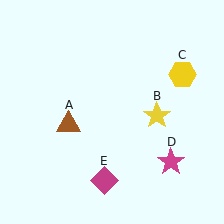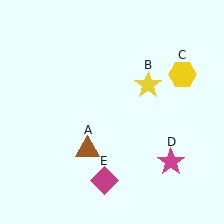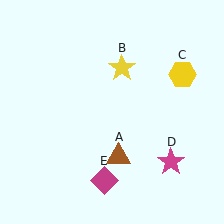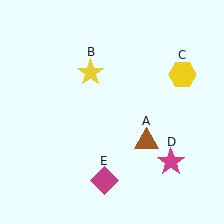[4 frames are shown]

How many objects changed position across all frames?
2 objects changed position: brown triangle (object A), yellow star (object B).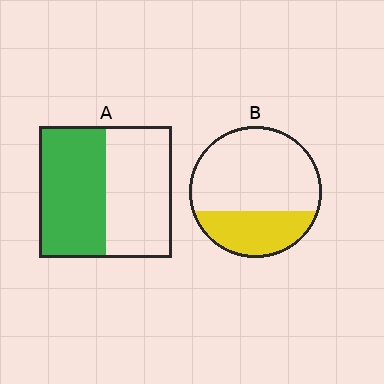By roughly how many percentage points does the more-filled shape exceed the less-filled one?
By roughly 20 percentage points (A over B).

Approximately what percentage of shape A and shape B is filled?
A is approximately 50% and B is approximately 30%.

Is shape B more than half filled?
No.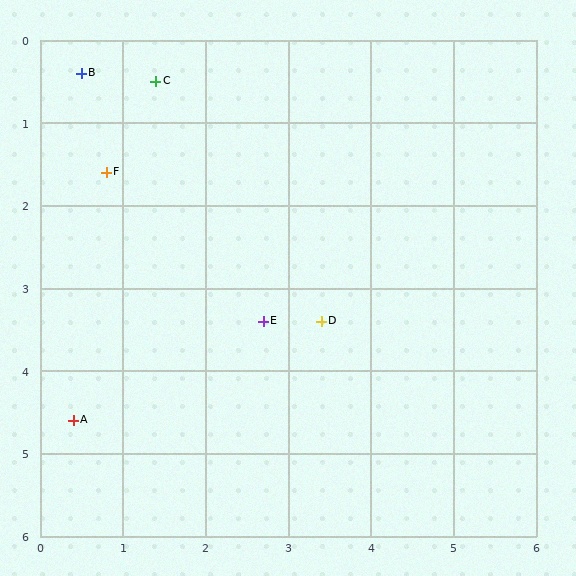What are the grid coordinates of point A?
Point A is at approximately (0.4, 4.6).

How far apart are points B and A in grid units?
Points B and A are about 4.2 grid units apart.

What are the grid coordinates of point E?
Point E is at approximately (2.7, 3.4).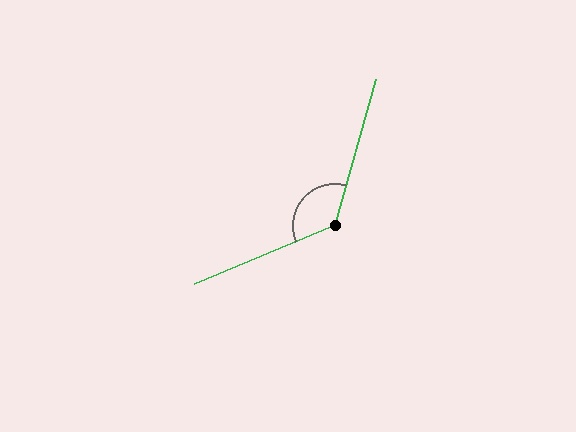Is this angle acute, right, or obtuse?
It is obtuse.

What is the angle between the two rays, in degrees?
Approximately 128 degrees.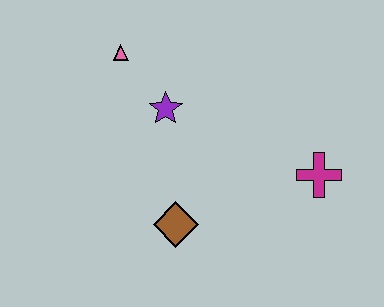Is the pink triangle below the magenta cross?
No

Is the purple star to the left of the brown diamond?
Yes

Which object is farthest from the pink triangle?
The magenta cross is farthest from the pink triangle.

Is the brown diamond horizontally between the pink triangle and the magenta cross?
Yes